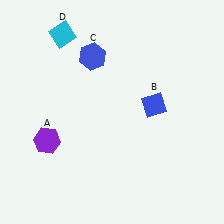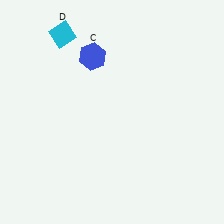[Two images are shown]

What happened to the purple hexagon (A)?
The purple hexagon (A) was removed in Image 2. It was in the bottom-left area of Image 1.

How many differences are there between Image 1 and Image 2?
There are 2 differences between the two images.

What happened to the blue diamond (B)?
The blue diamond (B) was removed in Image 2. It was in the top-right area of Image 1.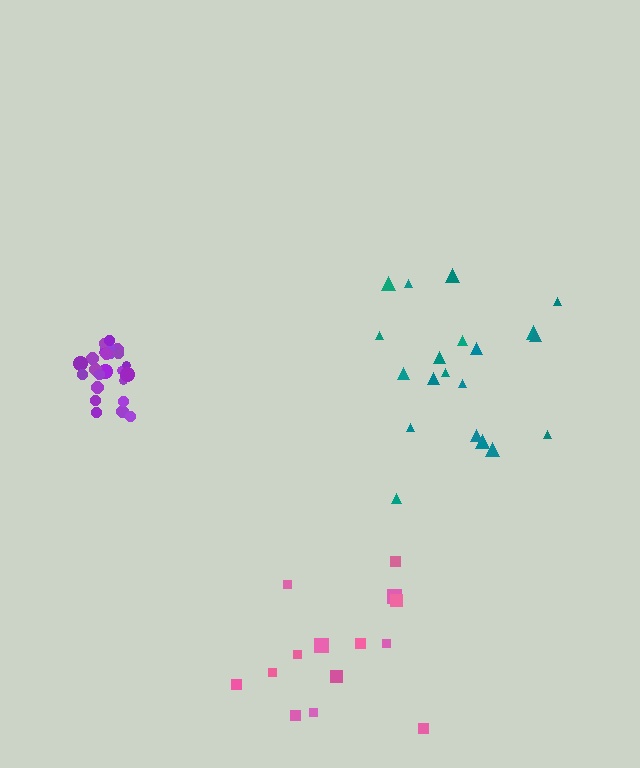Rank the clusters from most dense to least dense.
purple, teal, pink.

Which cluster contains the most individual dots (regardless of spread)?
Purple (24).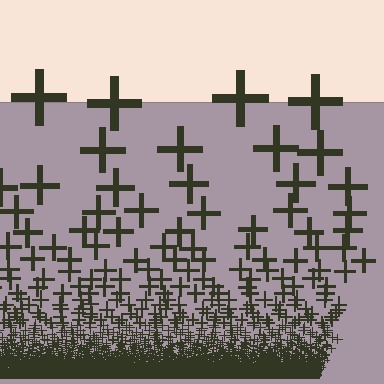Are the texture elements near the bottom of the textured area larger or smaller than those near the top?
Smaller. The gradient is inverted — elements near the bottom are smaller and denser.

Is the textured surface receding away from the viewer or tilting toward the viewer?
The surface appears to tilt toward the viewer. Texture elements get larger and sparser toward the top.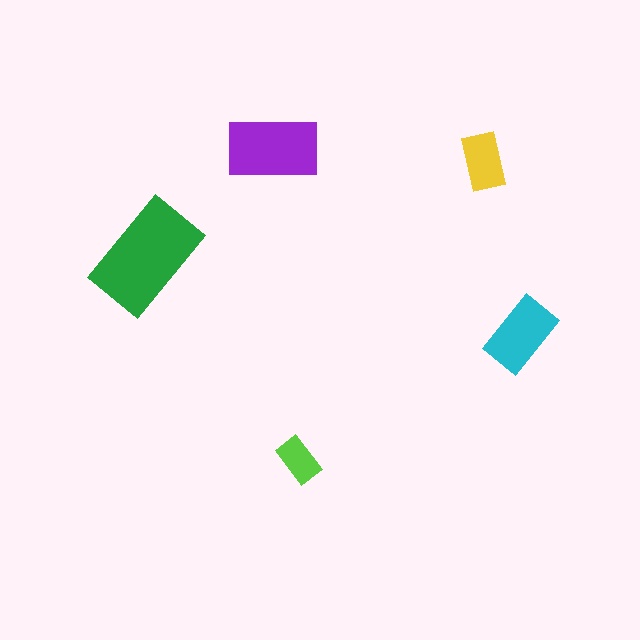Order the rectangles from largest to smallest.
the green one, the purple one, the cyan one, the yellow one, the lime one.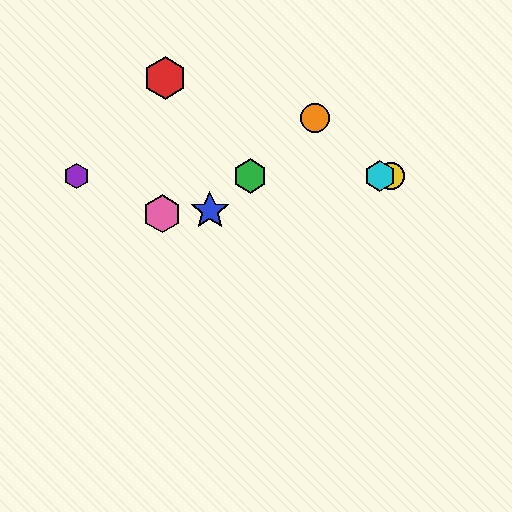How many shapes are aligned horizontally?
4 shapes (the green hexagon, the yellow circle, the purple hexagon, the cyan hexagon) are aligned horizontally.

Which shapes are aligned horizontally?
The green hexagon, the yellow circle, the purple hexagon, the cyan hexagon are aligned horizontally.